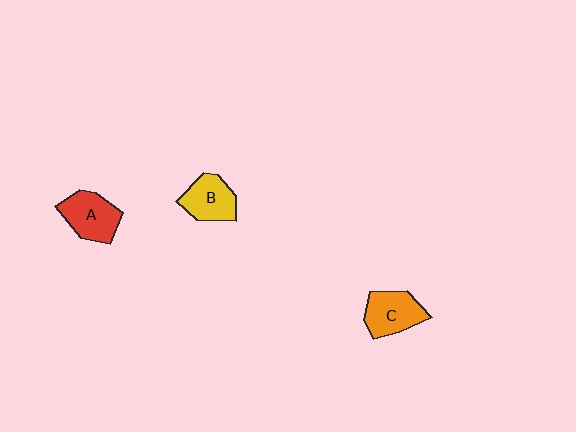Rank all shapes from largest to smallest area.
From largest to smallest: A (red), C (orange), B (yellow).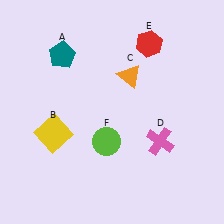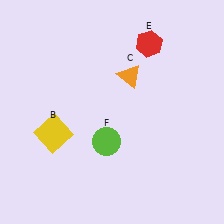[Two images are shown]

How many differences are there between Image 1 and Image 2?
There are 2 differences between the two images.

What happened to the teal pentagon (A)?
The teal pentagon (A) was removed in Image 2. It was in the top-left area of Image 1.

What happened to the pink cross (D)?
The pink cross (D) was removed in Image 2. It was in the bottom-right area of Image 1.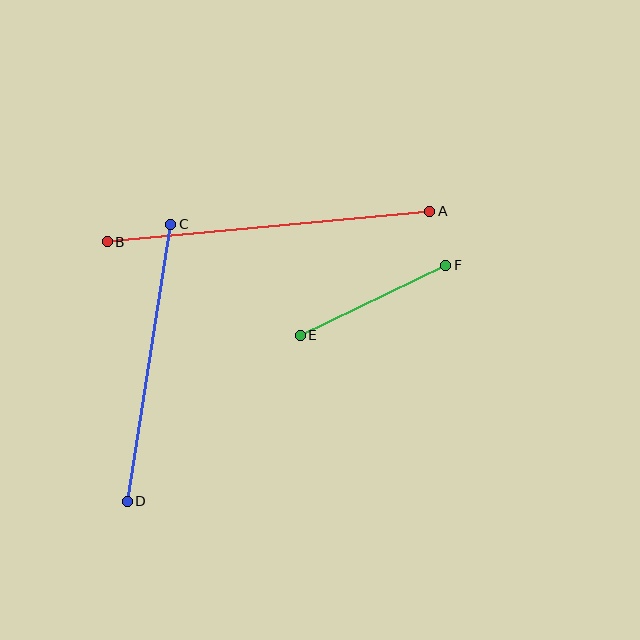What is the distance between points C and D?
The distance is approximately 280 pixels.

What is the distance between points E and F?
The distance is approximately 161 pixels.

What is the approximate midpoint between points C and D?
The midpoint is at approximately (149, 363) pixels.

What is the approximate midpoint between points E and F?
The midpoint is at approximately (373, 300) pixels.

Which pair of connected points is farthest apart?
Points A and B are farthest apart.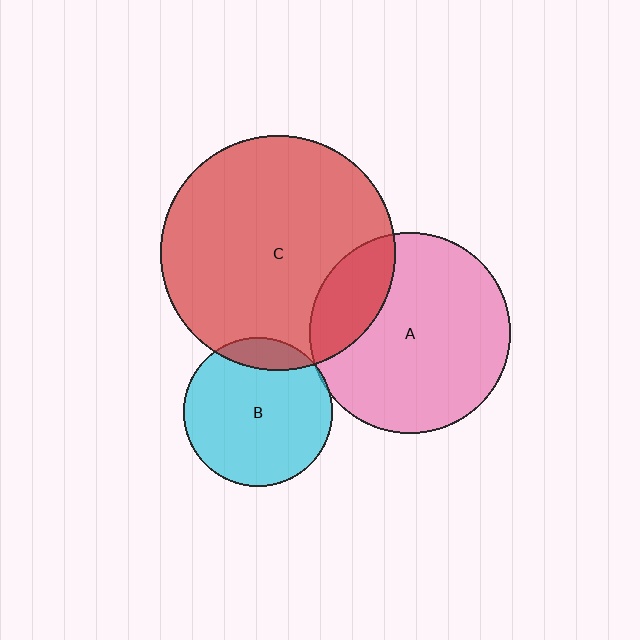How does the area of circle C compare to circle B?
Approximately 2.5 times.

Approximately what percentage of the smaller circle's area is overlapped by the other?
Approximately 5%.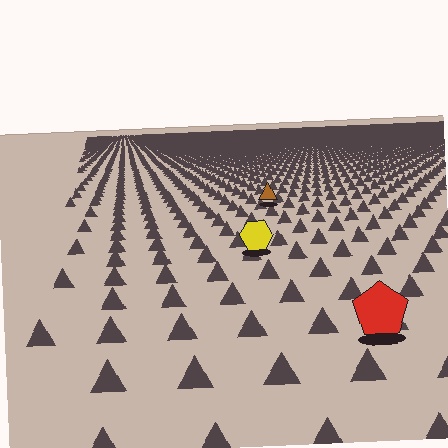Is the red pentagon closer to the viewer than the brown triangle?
Yes. The red pentagon is closer — you can tell from the texture gradient: the ground texture is coarser near it.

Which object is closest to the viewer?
The red pentagon is closest. The texture marks near it are larger and more spread out.